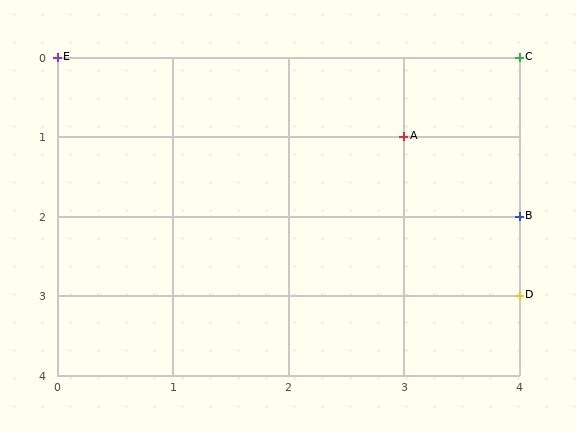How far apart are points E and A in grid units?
Points E and A are 3 columns and 1 row apart (about 3.2 grid units diagonally).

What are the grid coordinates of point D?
Point D is at grid coordinates (4, 3).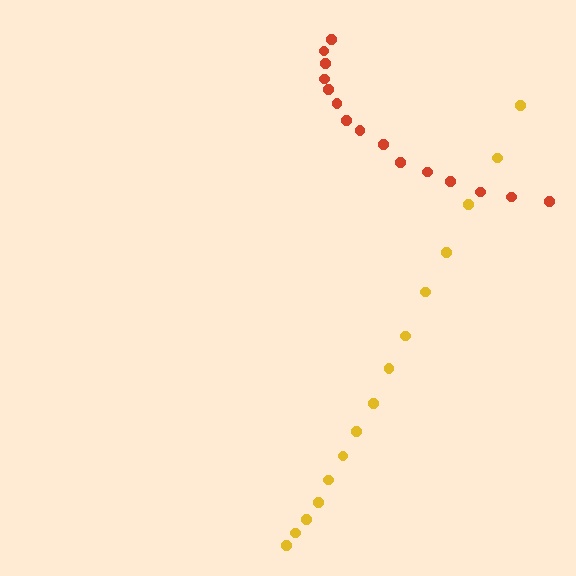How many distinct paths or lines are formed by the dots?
There are 2 distinct paths.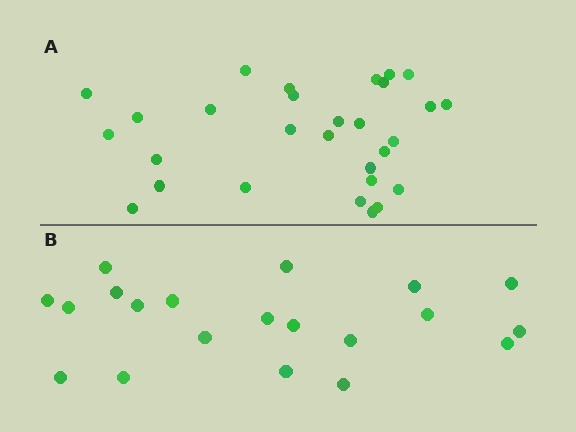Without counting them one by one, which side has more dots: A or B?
Region A (the top region) has more dots.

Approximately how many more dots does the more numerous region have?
Region A has roughly 8 or so more dots than region B.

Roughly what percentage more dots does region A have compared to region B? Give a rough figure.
About 45% more.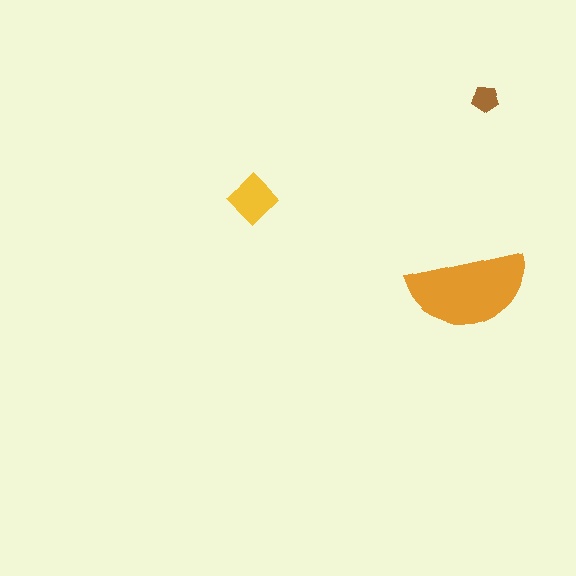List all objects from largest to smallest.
The orange semicircle, the yellow diamond, the brown pentagon.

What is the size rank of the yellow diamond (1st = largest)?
2nd.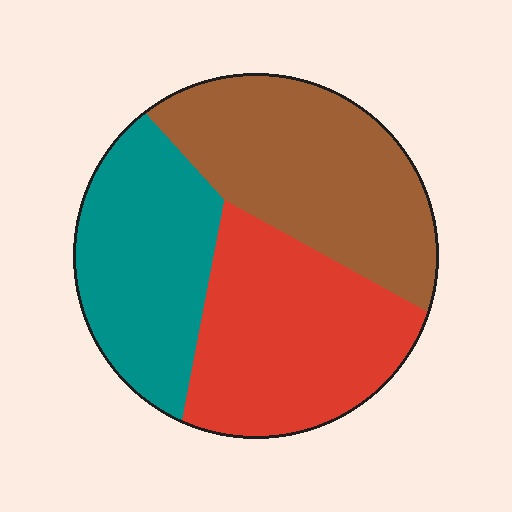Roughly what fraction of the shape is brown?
Brown takes up about three eighths (3/8) of the shape.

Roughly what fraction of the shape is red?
Red takes up between a third and a half of the shape.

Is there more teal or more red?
Red.